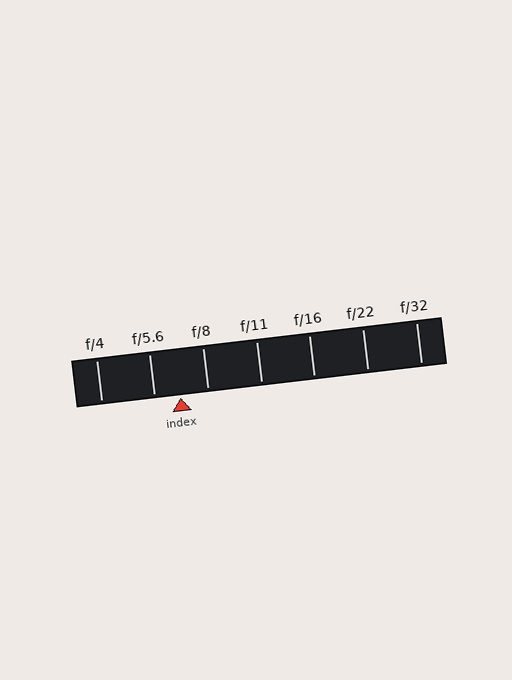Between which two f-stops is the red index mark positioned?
The index mark is between f/5.6 and f/8.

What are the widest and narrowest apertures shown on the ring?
The widest aperture shown is f/4 and the narrowest is f/32.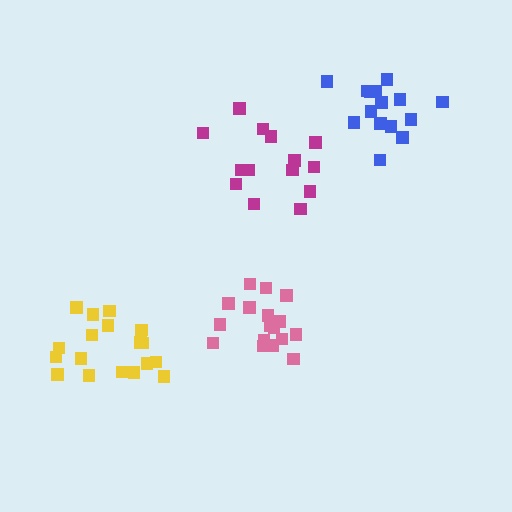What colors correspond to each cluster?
The clusters are colored: magenta, pink, blue, yellow.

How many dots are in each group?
Group 1: 14 dots, Group 2: 18 dots, Group 3: 15 dots, Group 4: 18 dots (65 total).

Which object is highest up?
The blue cluster is topmost.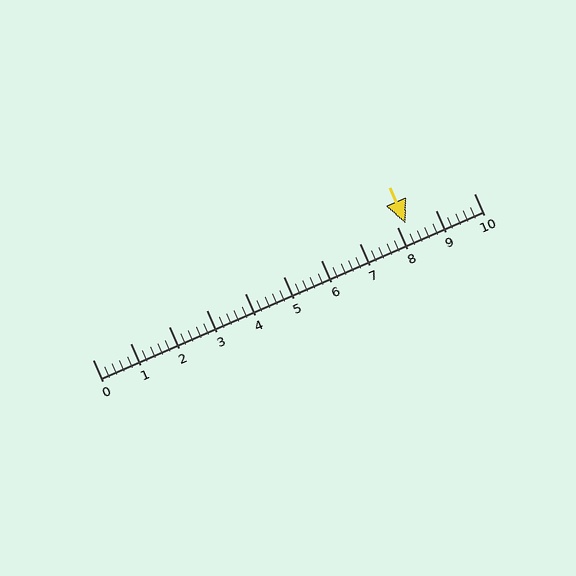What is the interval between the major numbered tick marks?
The major tick marks are spaced 1 units apart.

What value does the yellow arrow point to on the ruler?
The yellow arrow points to approximately 8.2.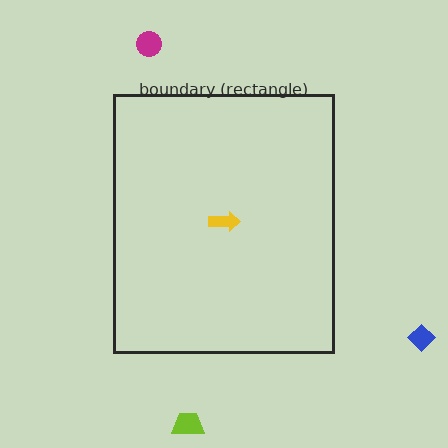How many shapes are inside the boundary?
1 inside, 3 outside.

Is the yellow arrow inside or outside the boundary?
Inside.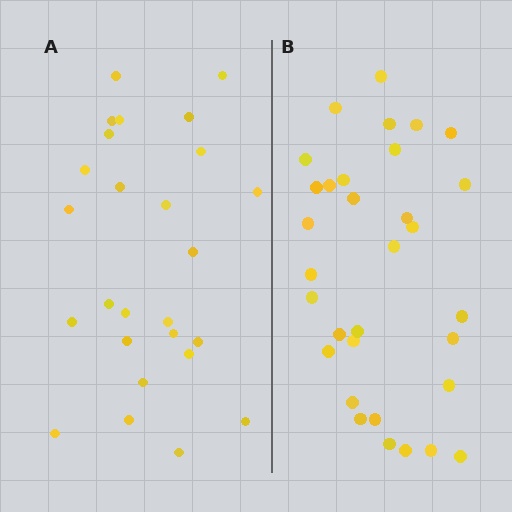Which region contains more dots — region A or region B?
Region B (the right region) has more dots.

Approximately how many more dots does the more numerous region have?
Region B has about 6 more dots than region A.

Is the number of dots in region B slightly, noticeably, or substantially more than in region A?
Region B has only slightly more — the two regions are fairly close. The ratio is roughly 1.2 to 1.